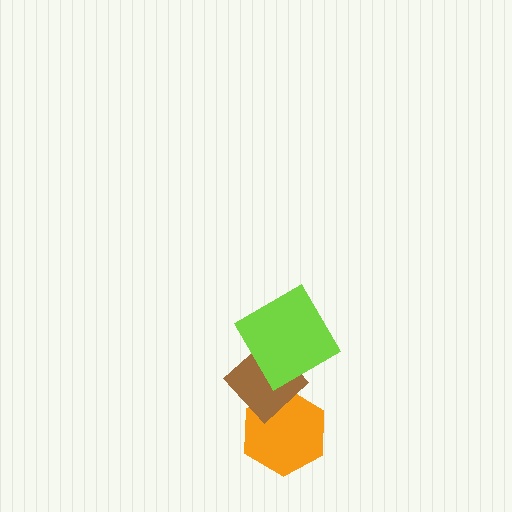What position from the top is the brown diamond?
The brown diamond is 2nd from the top.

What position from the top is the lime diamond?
The lime diamond is 1st from the top.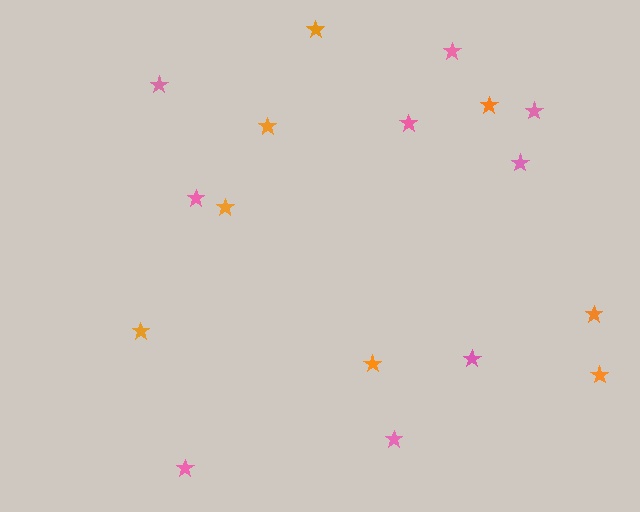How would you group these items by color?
There are 2 groups: one group of orange stars (8) and one group of pink stars (9).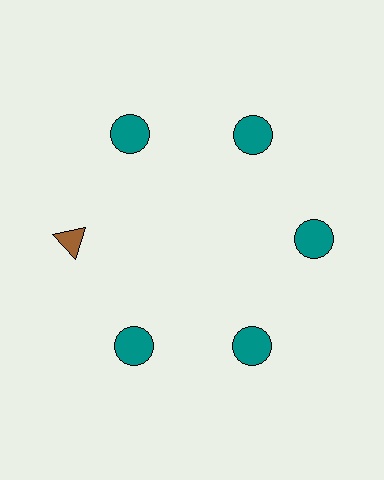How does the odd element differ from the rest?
It differs in both color (brown instead of teal) and shape (triangle instead of circle).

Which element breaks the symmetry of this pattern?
The brown triangle at roughly the 9 o'clock position breaks the symmetry. All other shapes are teal circles.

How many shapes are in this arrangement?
There are 6 shapes arranged in a ring pattern.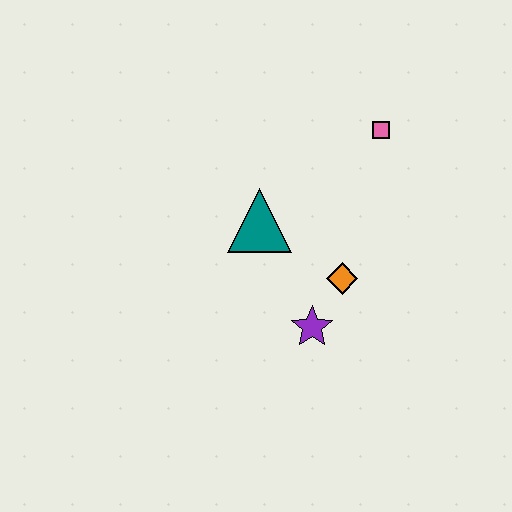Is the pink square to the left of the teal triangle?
No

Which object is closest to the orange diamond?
The purple star is closest to the orange diamond.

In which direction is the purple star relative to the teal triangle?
The purple star is below the teal triangle.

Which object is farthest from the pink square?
The purple star is farthest from the pink square.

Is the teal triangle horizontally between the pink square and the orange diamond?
No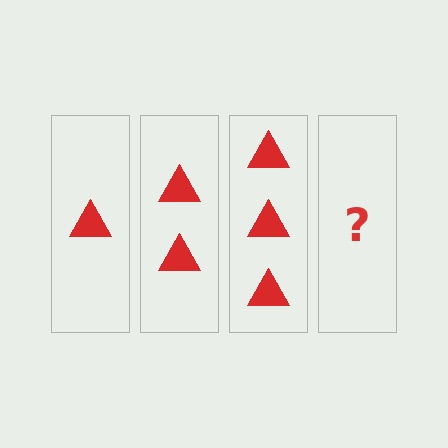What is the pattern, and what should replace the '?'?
The pattern is that each step adds one more triangle. The '?' should be 4 triangles.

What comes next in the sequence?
The next element should be 4 triangles.